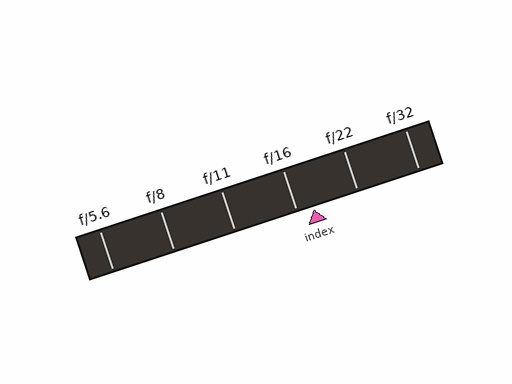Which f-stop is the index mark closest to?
The index mark is closest to f/16.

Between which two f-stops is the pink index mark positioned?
The index mark is between f/16 and f/22.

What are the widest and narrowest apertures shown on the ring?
The widest aperture shown is f/5.6 and the narrowest is f/32.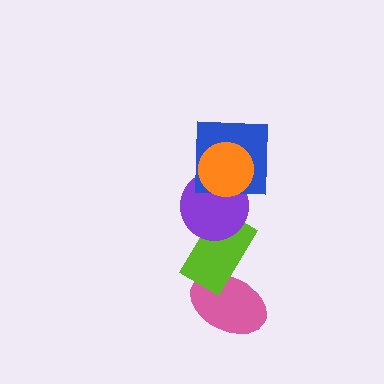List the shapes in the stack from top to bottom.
From top to bottom: the orange circle, the blue square, the purple circle, the lime rectangle, the pink ellipse.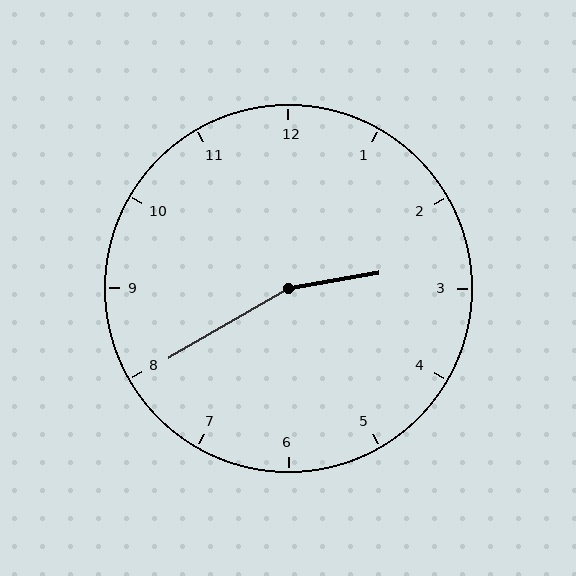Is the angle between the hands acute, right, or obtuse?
It is obtuse.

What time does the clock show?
2:40.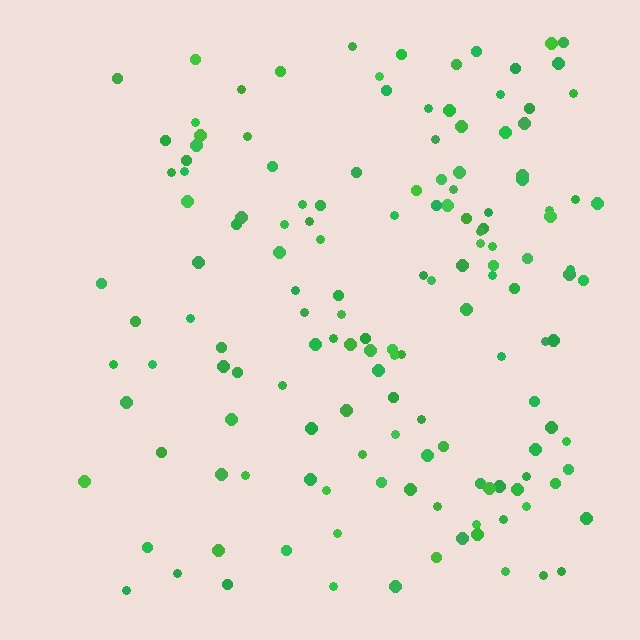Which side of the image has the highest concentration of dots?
The right.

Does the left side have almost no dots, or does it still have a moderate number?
Still a moderate number, just noticeably fewer than the right.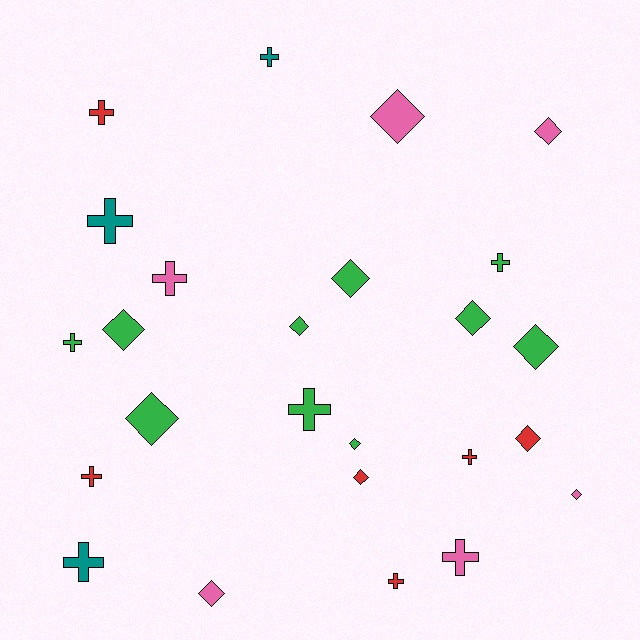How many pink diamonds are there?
There are 4 pink diamonds.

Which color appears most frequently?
Green, with 10 objects.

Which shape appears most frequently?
Diamond, with 13 objects.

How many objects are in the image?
There are 25 objects.